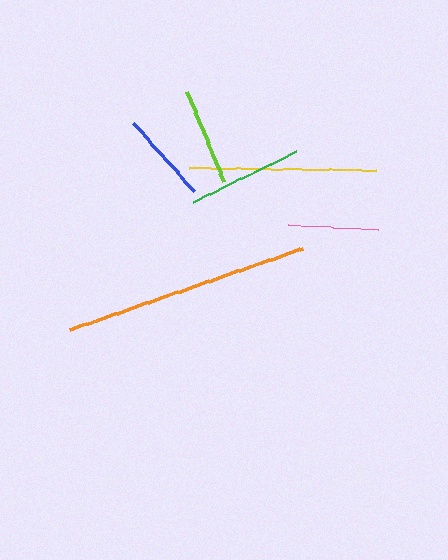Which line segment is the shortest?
The pink line is the shortest at approximately 90 pixels.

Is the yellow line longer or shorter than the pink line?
The yellow line is longer than the pink line.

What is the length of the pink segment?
The pink segment is approximately 90 pixels long.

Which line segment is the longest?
The orange line is the longest at approximately 246 pixels.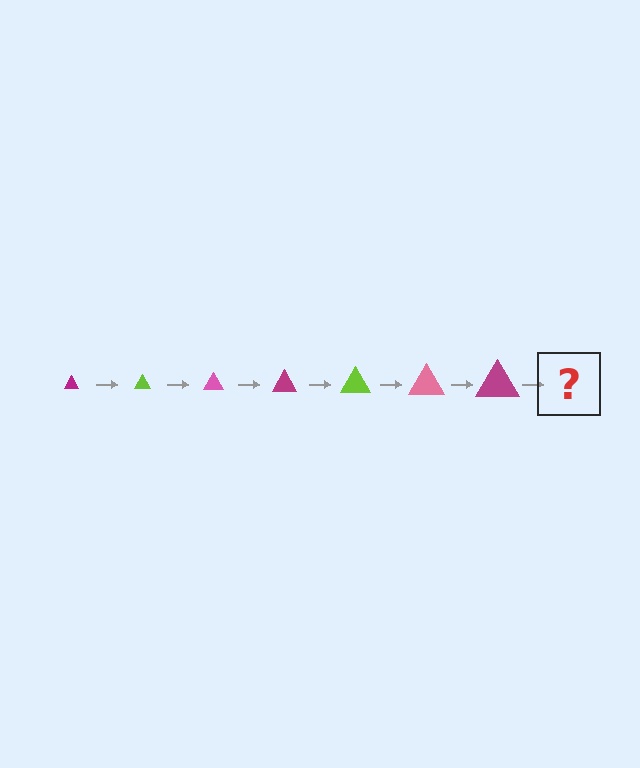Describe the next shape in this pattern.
It should be a lime triangle, larger than the previous one.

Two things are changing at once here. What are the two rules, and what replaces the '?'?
The two rules are that the triangle grows larger each step and the color cycles through magenta, lime, and pink. The '?' should be a lime triangle, larger than the previous one.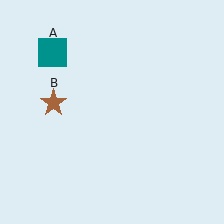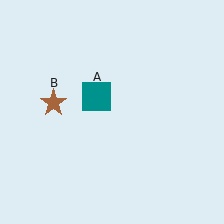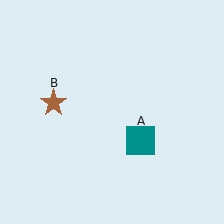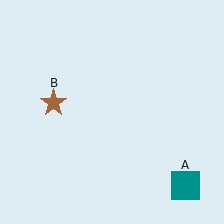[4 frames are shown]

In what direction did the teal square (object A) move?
The teal square (object A) moved down and to the right.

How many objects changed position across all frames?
1 object changed position: teal square (object A).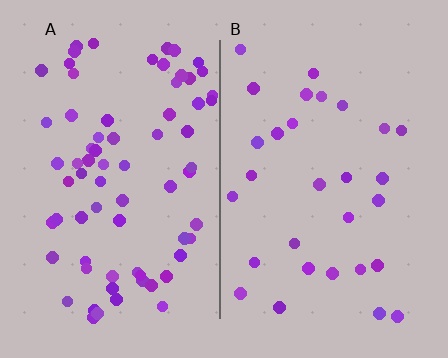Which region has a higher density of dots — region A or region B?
A (the left).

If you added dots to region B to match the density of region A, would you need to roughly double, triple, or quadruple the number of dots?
Approximately double.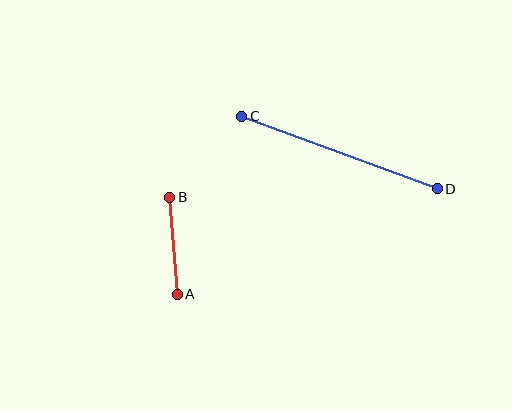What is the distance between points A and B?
The distance is approximately 97 pixels.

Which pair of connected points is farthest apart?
Points C and D are farthest apart.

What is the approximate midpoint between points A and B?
The midpoint is at approximately (174, 246) pixels.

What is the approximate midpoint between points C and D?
The midpoint is at approximately (339, 153) pixels.